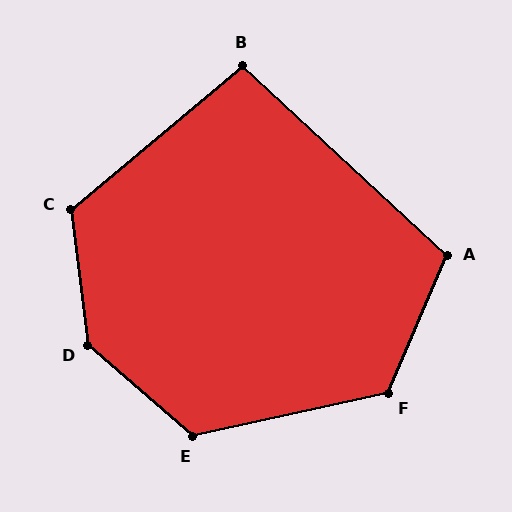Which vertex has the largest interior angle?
D, at approximately 138 degrees.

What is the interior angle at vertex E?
Approximately 127 degrees (obtuse).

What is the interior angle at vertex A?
Approximately 110 degrees (obtuse).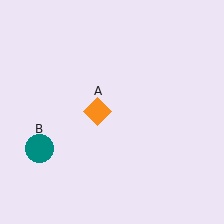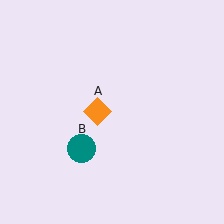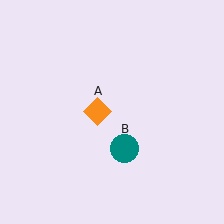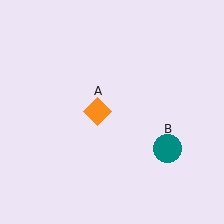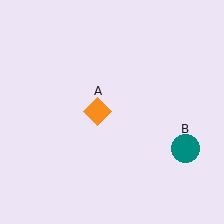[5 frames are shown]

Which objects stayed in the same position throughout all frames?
Orange diamond (object A) remained stationary.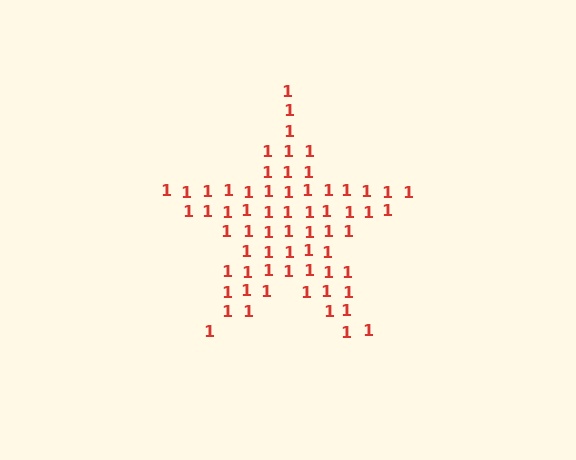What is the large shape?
The large shape is a star.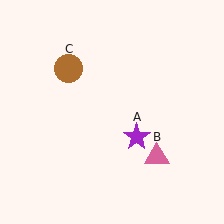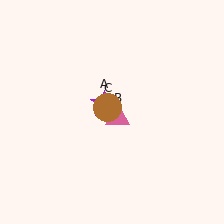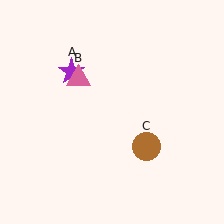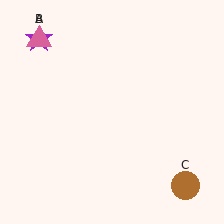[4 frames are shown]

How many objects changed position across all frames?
3 objects changed position: purple star (object A), pink triangle (object B), brown circle (object C).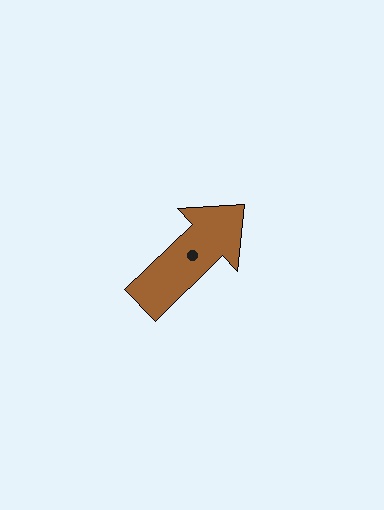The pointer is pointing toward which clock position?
Roughly 2 o'clock.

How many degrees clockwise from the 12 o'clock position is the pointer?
Approximately 46 degrees.